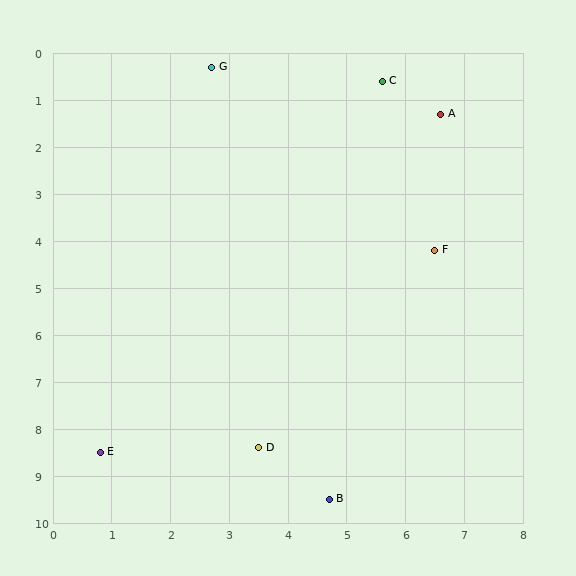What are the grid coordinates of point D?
Point D is at approximately (3.5, 8.4).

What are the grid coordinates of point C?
Point C is at approximately (5.6, 0.6).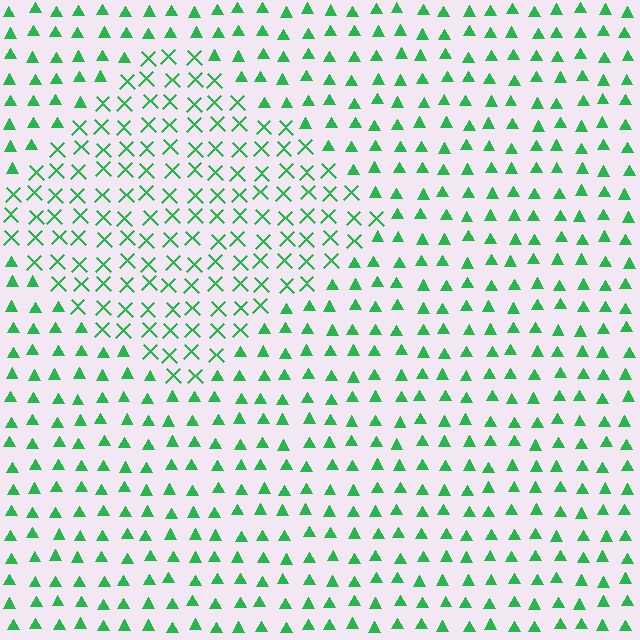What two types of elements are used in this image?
The image uses X marks inside the diamond region and triangles outside it.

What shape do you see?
I see a diamond.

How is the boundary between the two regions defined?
The boundary is defined by a change in element shape: X marks inside vs. triangles outside. All elements share the same color and spacing.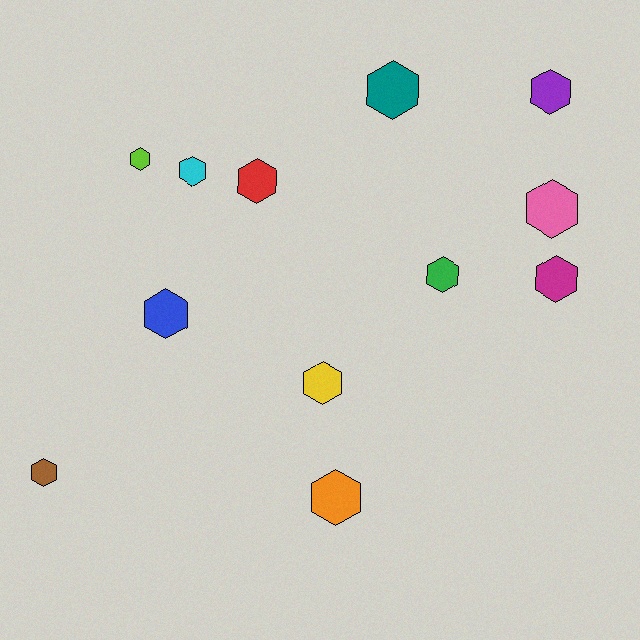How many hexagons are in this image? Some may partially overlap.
There are 12 hexagons.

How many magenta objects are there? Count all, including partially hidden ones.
There is 1 magenta object.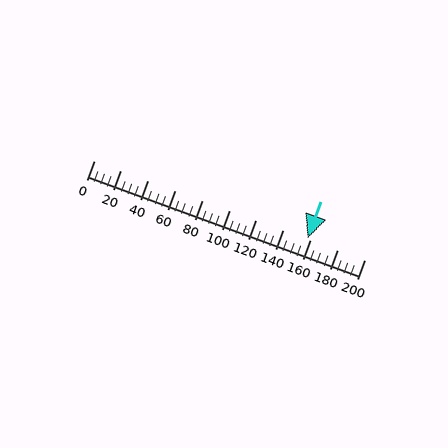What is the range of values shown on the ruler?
The ruler shows values from 0 to 200.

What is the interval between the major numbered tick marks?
The major tick marks are spaced 20 units apart.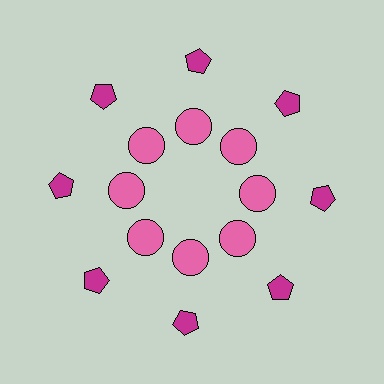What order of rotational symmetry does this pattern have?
This pattern has 8-fold rotational symmetry.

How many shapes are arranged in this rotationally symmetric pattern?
There are 16 shapes, arranged in 8 groups of 2.